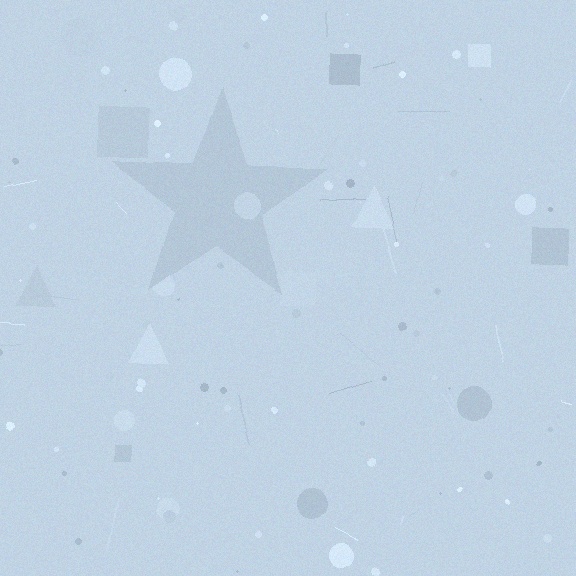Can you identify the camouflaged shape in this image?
The camouflaged shape is a star.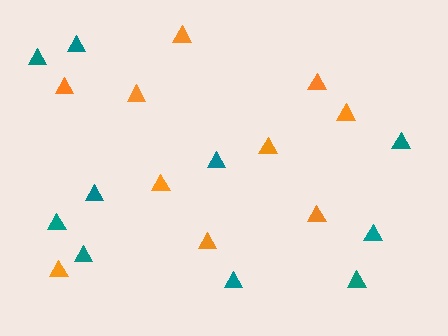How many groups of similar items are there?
There are 2 groups: one group of teal triangles (10) and one group of orange triangles (10).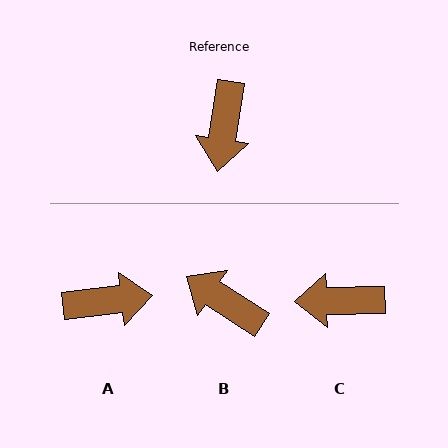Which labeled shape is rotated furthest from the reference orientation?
B, about 114 degrees away.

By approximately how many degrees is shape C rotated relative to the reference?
Approximately 80 degrees clockwise.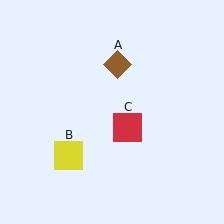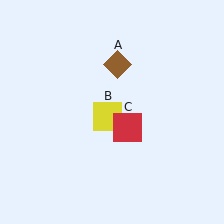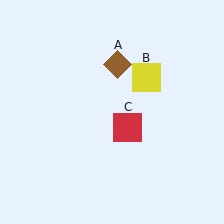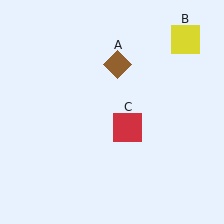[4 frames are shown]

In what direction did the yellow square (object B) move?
The yellow square (object B) moved up and to the right.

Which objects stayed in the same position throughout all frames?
Brown diamond (object A) and red square (object C) remained stationary.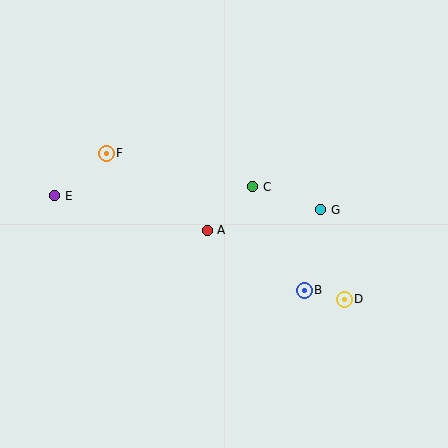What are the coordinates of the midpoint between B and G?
The midpoint between B and G is at (312, 250).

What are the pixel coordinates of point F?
Point F is at (106, 153).